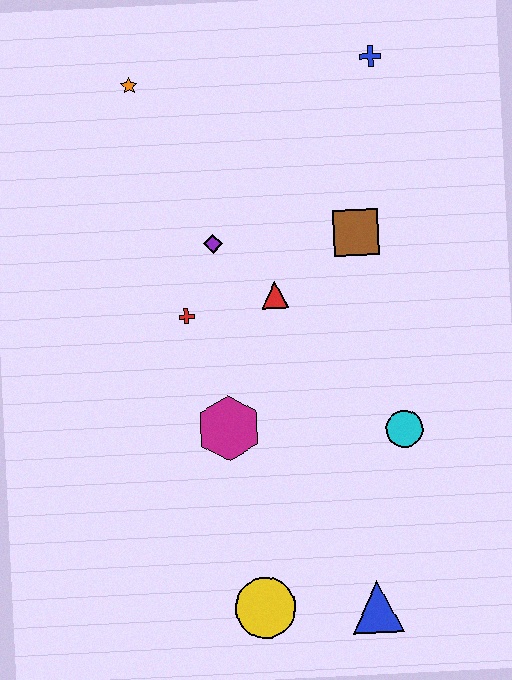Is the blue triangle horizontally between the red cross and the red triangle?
No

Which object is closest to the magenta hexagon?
The red cross is closest to the magenta hexagon.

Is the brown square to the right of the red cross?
Yes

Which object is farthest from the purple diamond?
The blue triangle is farthest from the purple diamond.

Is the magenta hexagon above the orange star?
No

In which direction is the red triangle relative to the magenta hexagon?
The red triangle is above the magenta hexagon.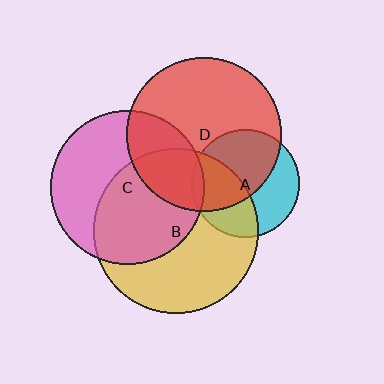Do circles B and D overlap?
Yes.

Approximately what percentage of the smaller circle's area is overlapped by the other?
Approximately 30%.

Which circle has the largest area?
Circle B (yellow).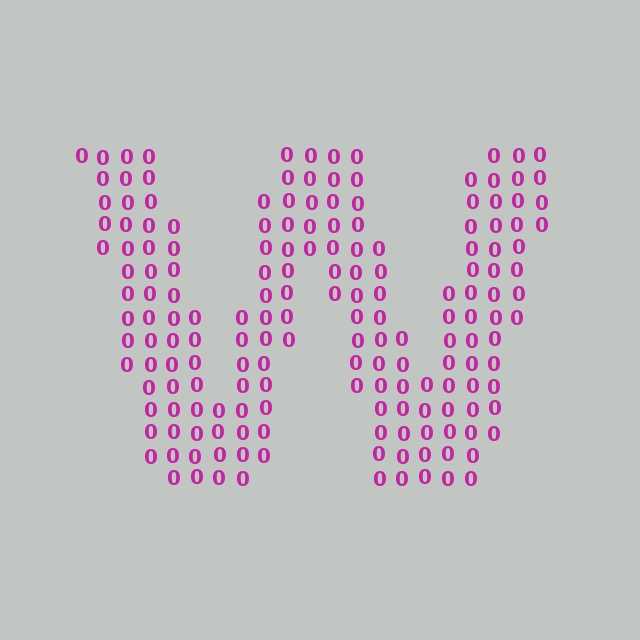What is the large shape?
The large shape is the letter W.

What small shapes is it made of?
It is made of small digit 0's.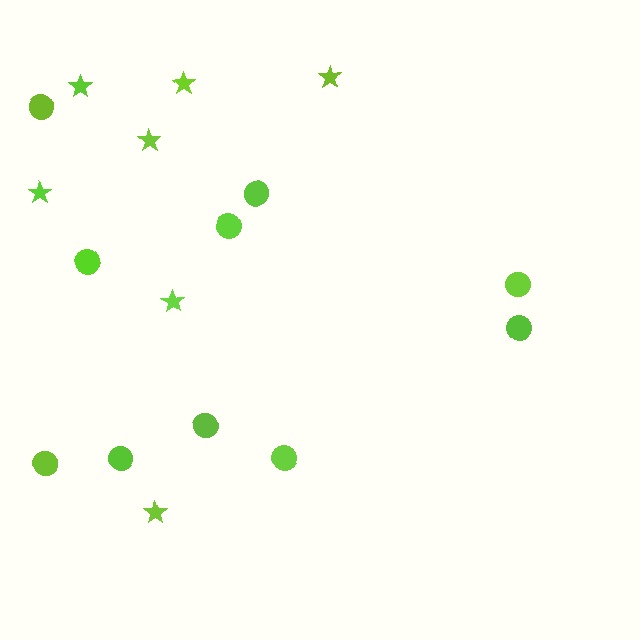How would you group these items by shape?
There are 2 groups: one group of circles (10) and one group of stars (7).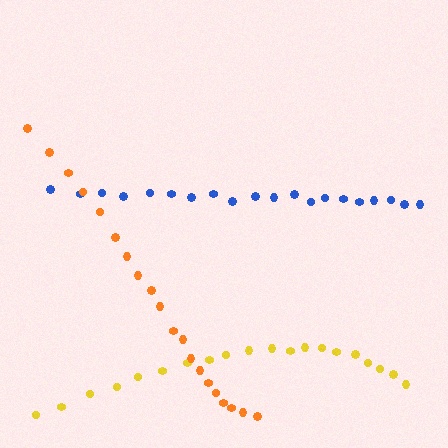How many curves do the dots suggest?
There are 3 distinct paths.